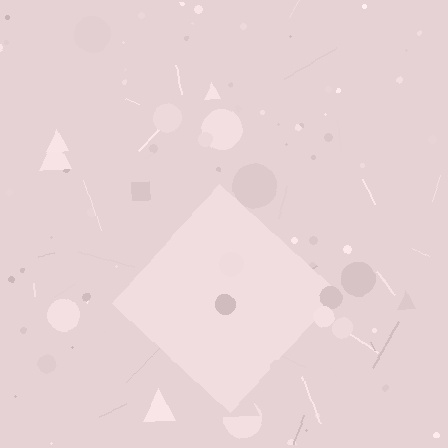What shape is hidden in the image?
A diamond is hidden in the image.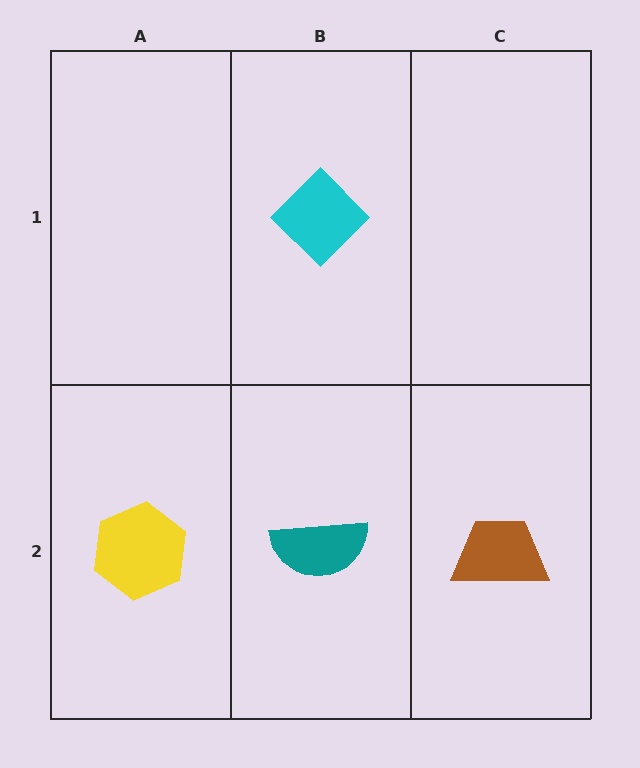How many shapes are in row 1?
1 shape.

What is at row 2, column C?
A brown trapezoid.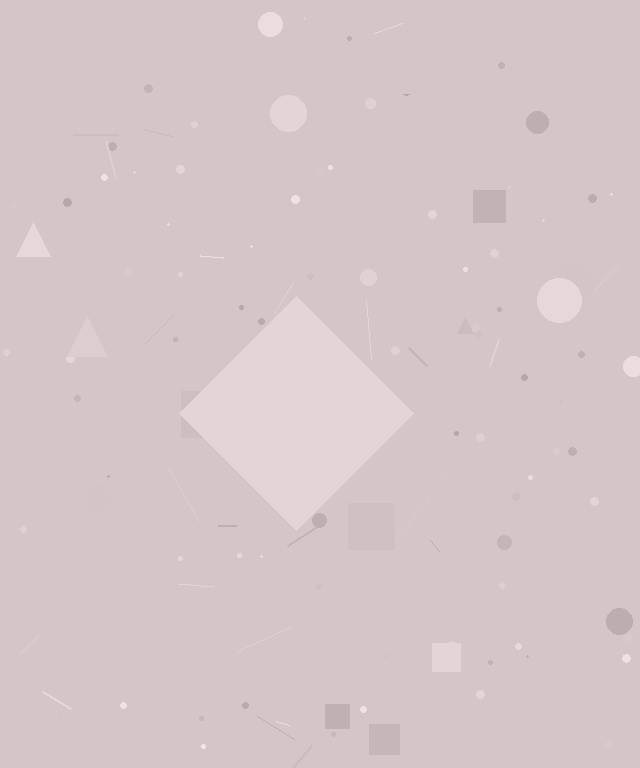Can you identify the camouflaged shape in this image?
The camouflaged shape is a diamond.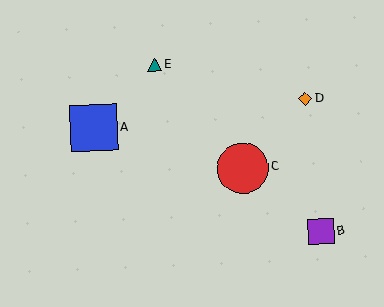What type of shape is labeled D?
Shape D is an orange diamond.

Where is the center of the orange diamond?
The center of the orange diamond is at (305, 99).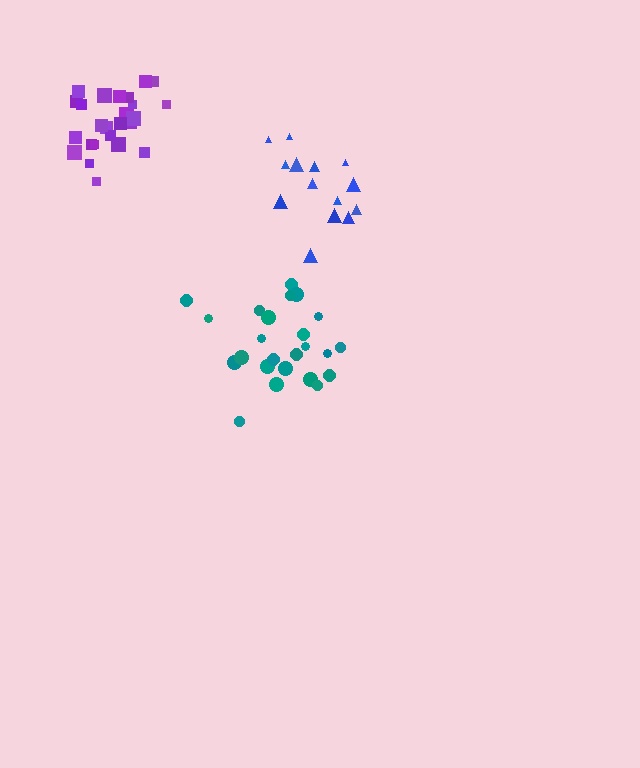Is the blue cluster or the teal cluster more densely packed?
Teal.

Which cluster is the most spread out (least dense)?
Blue.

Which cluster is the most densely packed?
Purple.